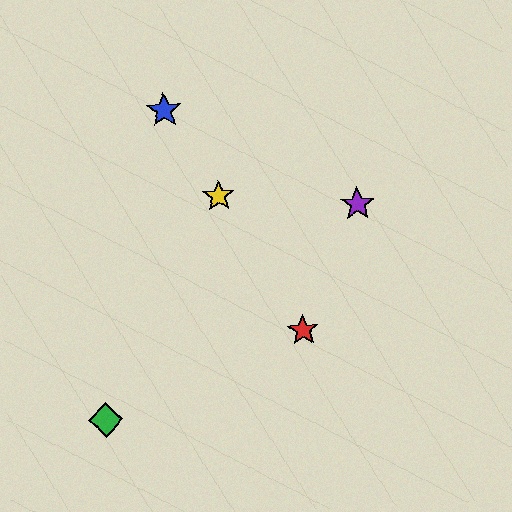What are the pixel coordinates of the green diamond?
The green diamond is at (106, 420).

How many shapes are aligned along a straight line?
3 shapes (the red star, the blue star, the yellow star) are aligned along a straight line.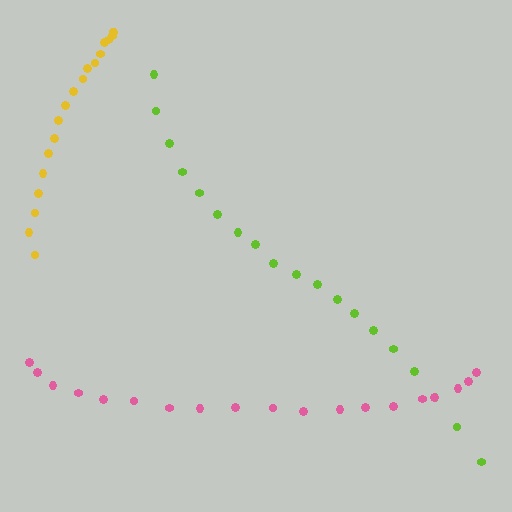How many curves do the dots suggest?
There are 3 distinct paths.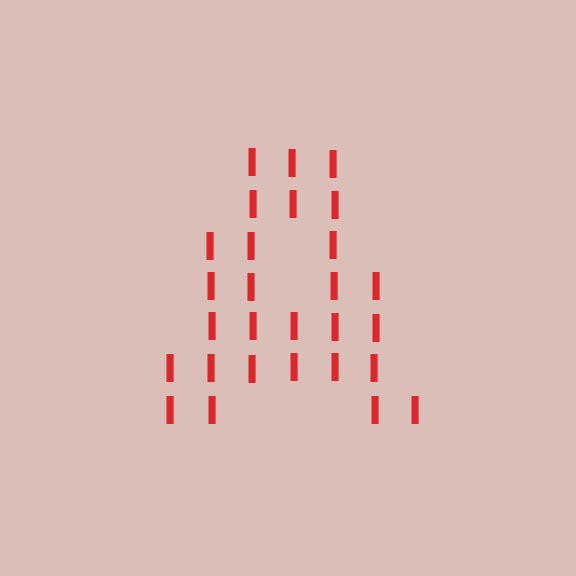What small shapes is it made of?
It is made of small letter I's.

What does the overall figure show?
The overall figure shows the letter A.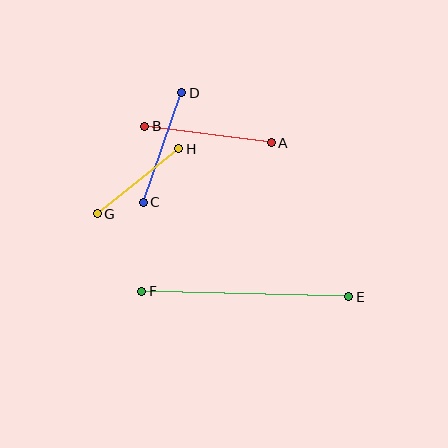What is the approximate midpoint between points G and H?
The midpoint is at approximately (138, 181) pixels.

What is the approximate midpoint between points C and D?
The midpoint is at approximately (162, 147) pixels.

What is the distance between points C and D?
The distance is approximately 116 pixels.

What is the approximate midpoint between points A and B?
The midpoint is at approximately (208, 135) pixels.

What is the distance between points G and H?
The distance is approximately 104 pixels.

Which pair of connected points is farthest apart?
Points E and F are farthest apart.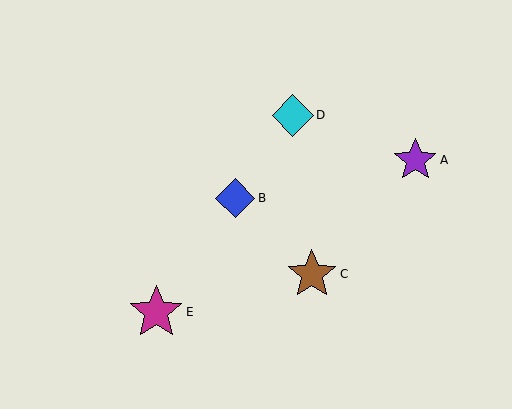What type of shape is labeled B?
Shape B is a blue diamond.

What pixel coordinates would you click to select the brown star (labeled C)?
Click at (312, 274) to select the brown star C.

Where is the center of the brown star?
The center of the brown star is at (312, 274).